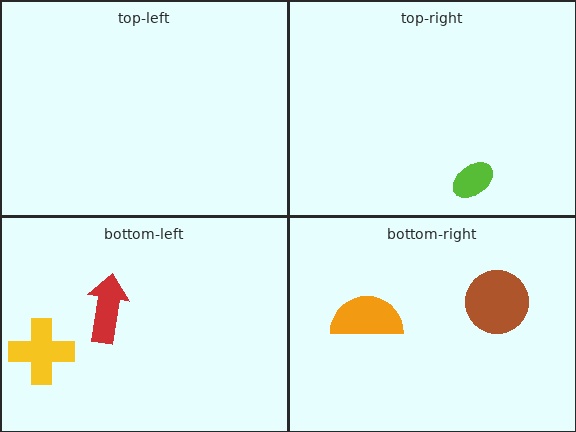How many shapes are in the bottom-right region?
2.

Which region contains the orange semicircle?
The bottom-right region.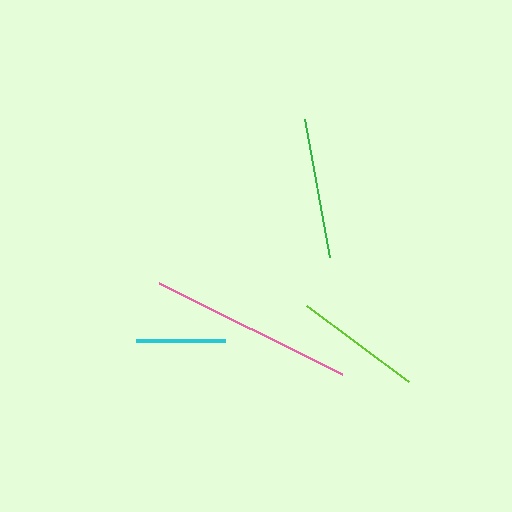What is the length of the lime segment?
The lime segment is approximately 127 pixels long.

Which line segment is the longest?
The pink line is the longest at approximately 204 pixels.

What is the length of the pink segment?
The pink segment is approximately 204 pixels long.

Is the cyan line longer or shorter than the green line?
The green line is longer than the cyan line.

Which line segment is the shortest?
The cyan line is the shortest at approximately 90 pixels.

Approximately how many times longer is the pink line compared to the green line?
The pink line is approximately 1.5 times the length of the green line.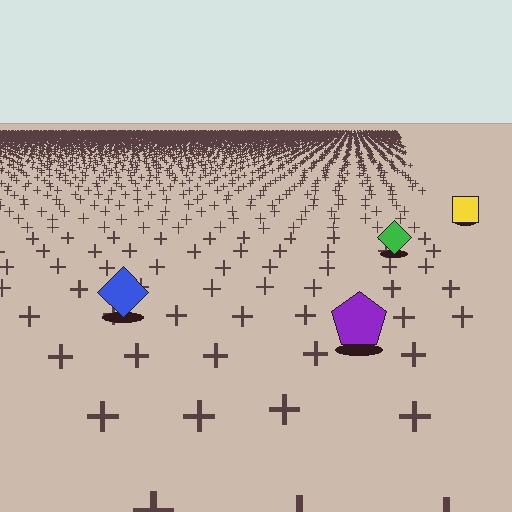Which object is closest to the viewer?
The purple pentagon is closest. The texture marks near it are larger and more spread out.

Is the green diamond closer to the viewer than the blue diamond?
No. The blue diamond is closer — you can tell from the texture gradient: the ground texture is coarser near it.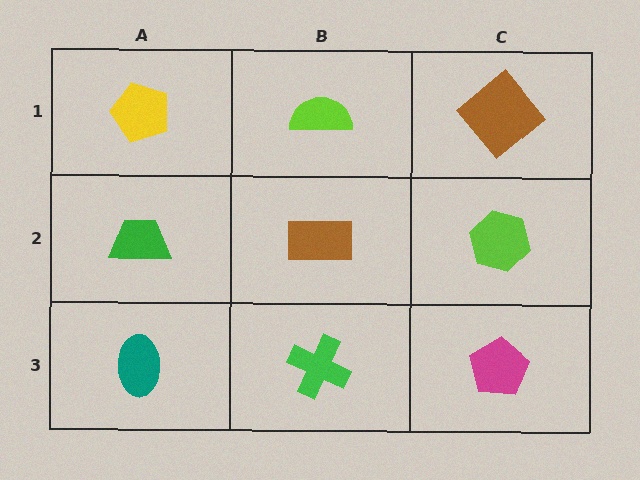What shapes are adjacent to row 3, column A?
A green trapezoid (row 2, column A), a green cross (row 3, column B).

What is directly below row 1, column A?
A green trapezoid.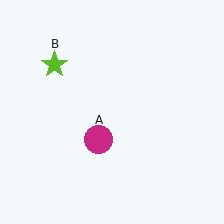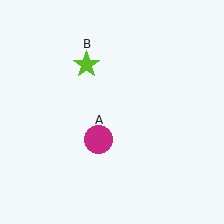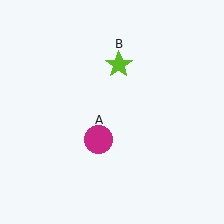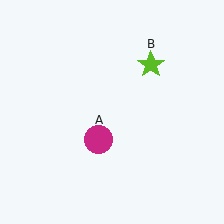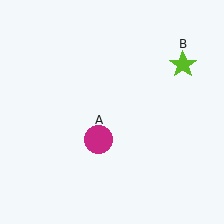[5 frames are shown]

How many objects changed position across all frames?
1 object changed position: lime star (object B).